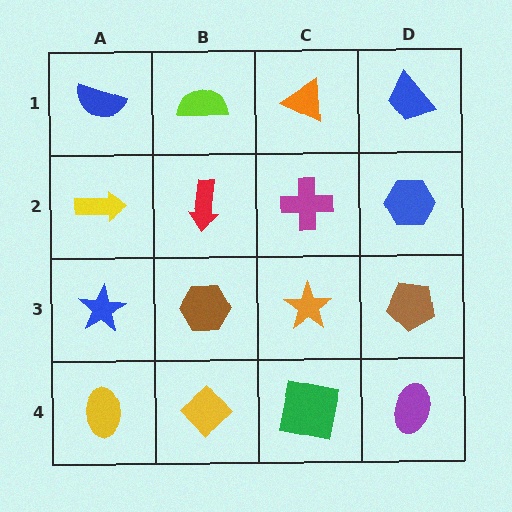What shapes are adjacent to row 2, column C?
An orange triangle (row 1, column C), an orange star (row 3, column C), a red arrow (row 2, column B), a blue hexagon (row 2, column D).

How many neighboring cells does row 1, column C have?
3.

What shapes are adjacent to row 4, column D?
A brown pentagon (row 3, column D), a green square (row 4, column C).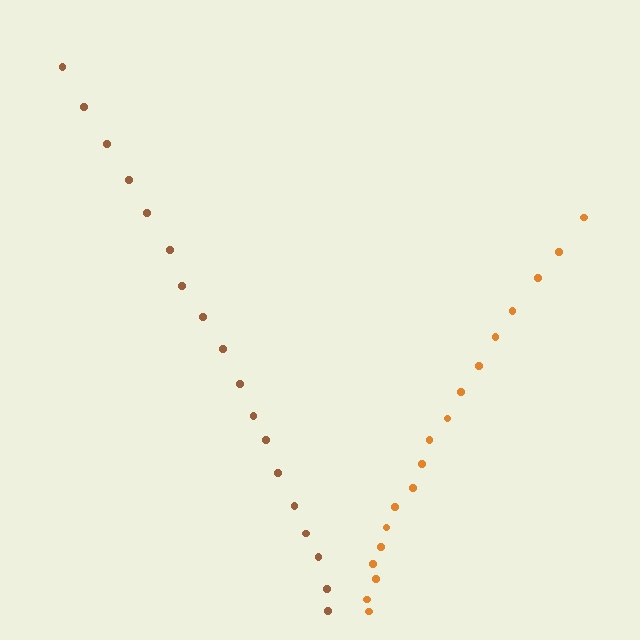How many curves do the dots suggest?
There are 2 distinct paths.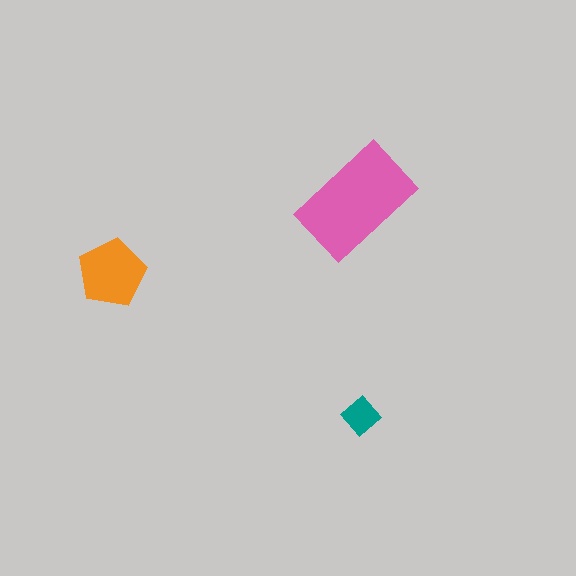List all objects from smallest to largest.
The teal diamond, the orange pentagon, the pink rectangle.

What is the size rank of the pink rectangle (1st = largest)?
1st.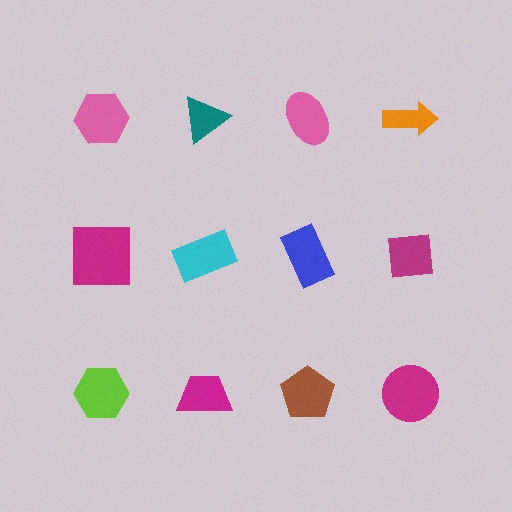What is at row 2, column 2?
A cyan rectangle.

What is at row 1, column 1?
A pink hexagon.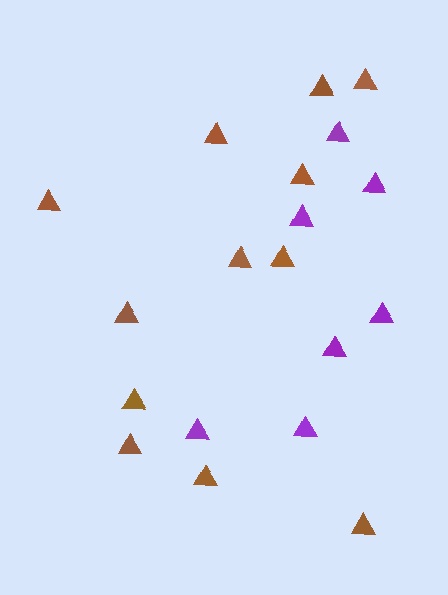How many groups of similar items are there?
There are 2 groups: one group of purple triangles (7) and one group of brown triangles (12).